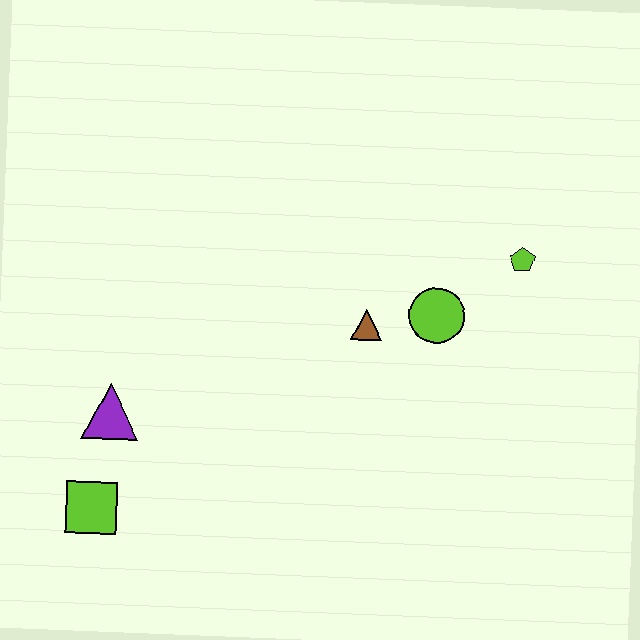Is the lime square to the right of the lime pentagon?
No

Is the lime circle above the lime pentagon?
No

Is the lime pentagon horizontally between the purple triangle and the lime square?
No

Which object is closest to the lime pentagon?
The lime circle is closest to the lime pentagon.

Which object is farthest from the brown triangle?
The lime square is farthest from the brown triangle.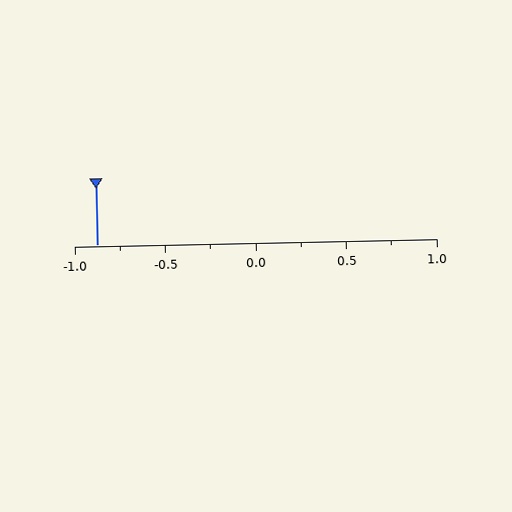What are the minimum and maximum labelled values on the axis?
The axis runs from -1.0 to 1.0.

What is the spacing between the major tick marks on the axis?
The major ticks are spaced 0.5 apart.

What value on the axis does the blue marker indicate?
The marker indicates approximately -0.88.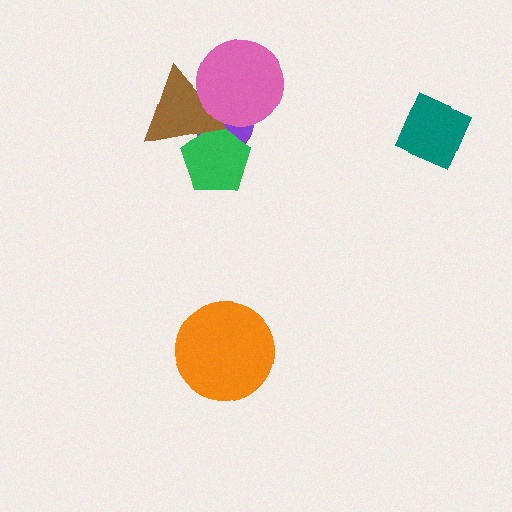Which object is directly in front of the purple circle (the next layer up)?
The green pentagon is directly in front of the purple circle.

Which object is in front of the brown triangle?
The pink circle is in front of the brown triangle.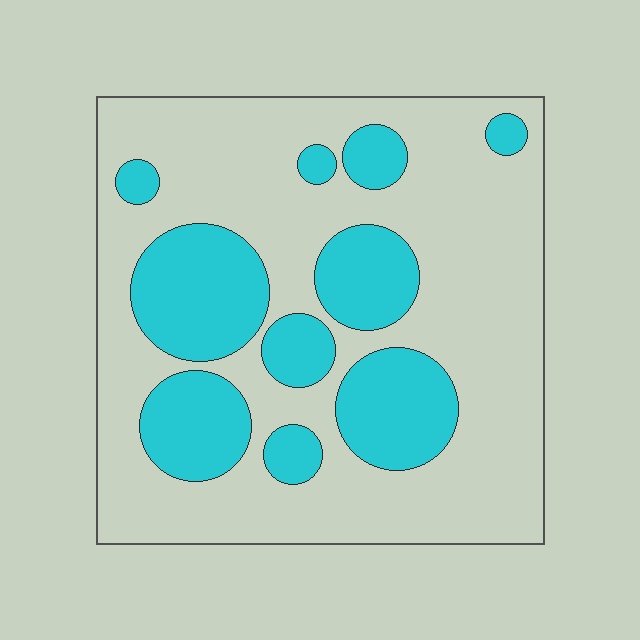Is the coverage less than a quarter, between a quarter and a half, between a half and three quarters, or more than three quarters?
Between a quarter and a half.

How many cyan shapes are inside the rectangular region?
10.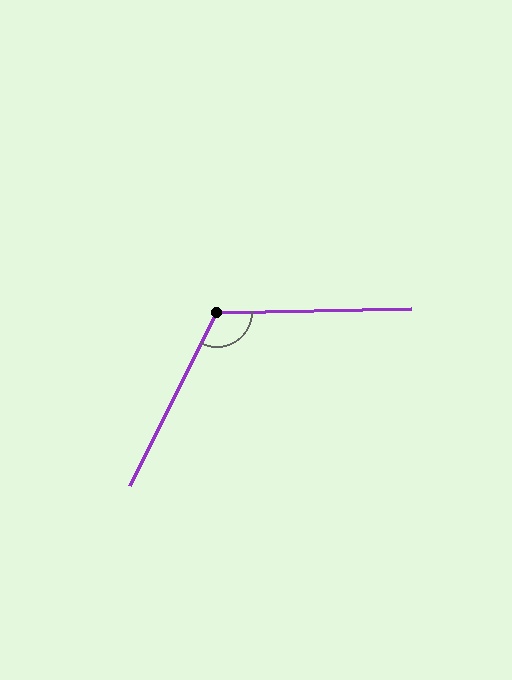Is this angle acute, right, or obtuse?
It is obtuse.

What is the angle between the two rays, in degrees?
Approximately 118 degrees.